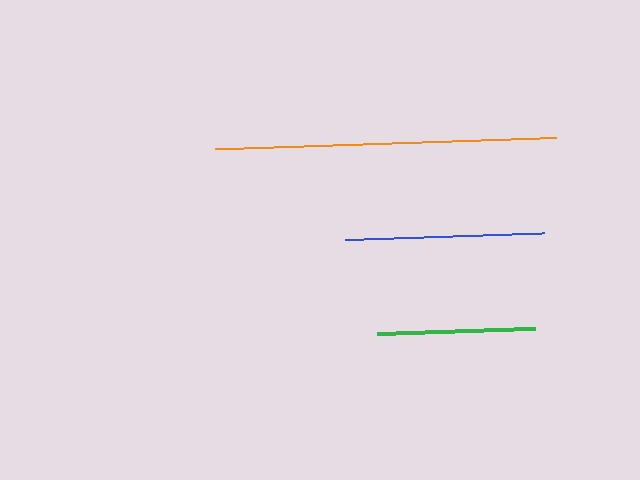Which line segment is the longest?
The orange line is the longest at approximately 341 pixels.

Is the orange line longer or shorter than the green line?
The orange line is longer than the green line.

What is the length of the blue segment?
The blue segment is approximately 199 pixels long.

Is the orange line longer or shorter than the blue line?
The orange line is longer than the blue line.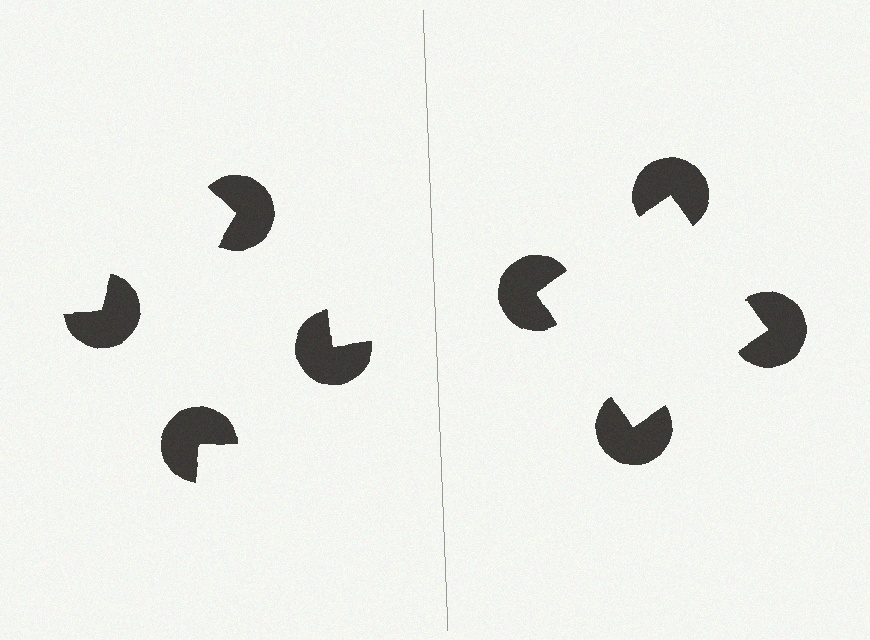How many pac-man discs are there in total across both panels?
8 — 4 on each side.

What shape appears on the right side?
An illusory square.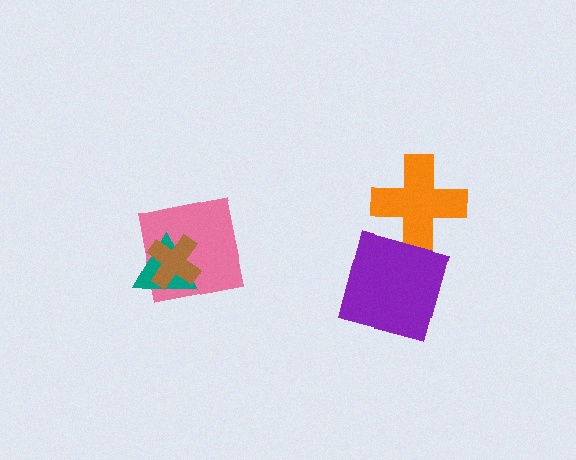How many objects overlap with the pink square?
2 objects overlap with the pink square.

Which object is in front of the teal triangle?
The brown cross is in front of the teal triangle.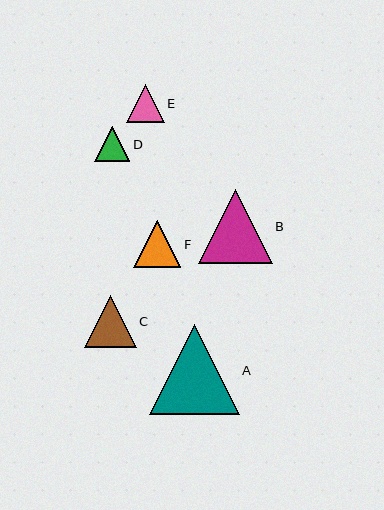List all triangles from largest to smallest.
From largest to smallest: A, B, C, F, E, D.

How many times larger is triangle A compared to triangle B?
Triangle A is approximately 1.2 times the size of triangle B.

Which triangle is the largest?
Triangle A is the largest with a size of approximately 89 pixels.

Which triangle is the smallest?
Triangle D is the smallest with a size of approximately 35 pixels.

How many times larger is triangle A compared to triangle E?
Triangle A is approximately 2.4 times the size of triangle E.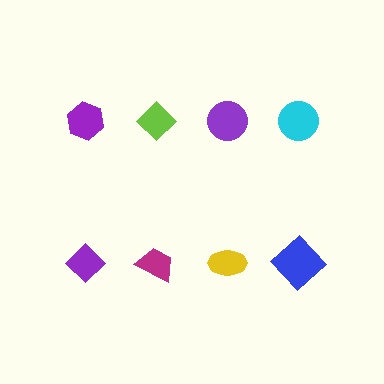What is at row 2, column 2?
A magenta trapezoid.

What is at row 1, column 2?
A lime diamond.